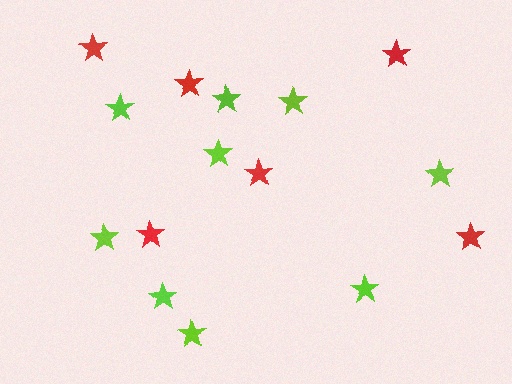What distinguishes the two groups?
There are 2 groups: one group of red stars (6) and one group of lime stars (9).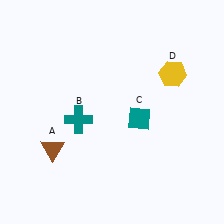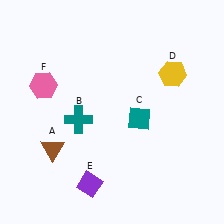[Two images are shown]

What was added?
A purple diamond (E), a pink hexagon (F) were added in Image 2.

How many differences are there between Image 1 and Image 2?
There are 2 differences between the two images.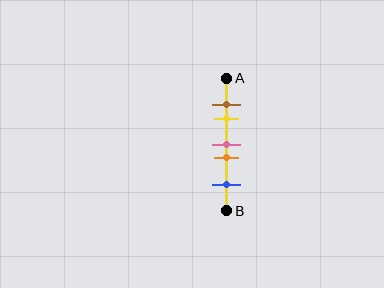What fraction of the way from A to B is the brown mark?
The brown mark is approximately 20% (0.2) of the way from A to B.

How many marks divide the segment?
There are 5 marks dividing the segment.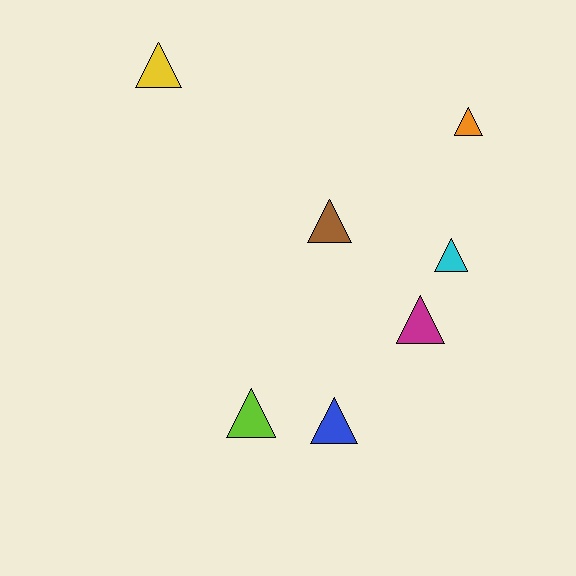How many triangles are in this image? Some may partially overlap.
There are 7 triangles.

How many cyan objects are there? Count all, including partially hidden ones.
There is 1 cyan object.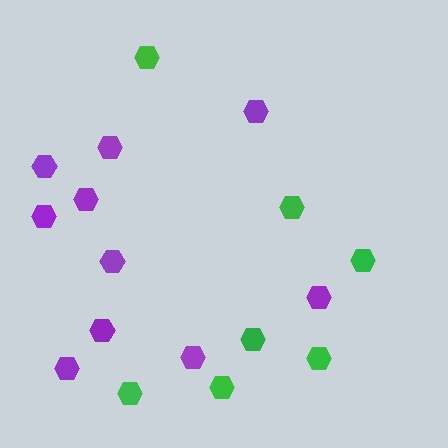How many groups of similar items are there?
There are 2 groups: one group of purple hexagons (10) and one group of green hexagons (7).